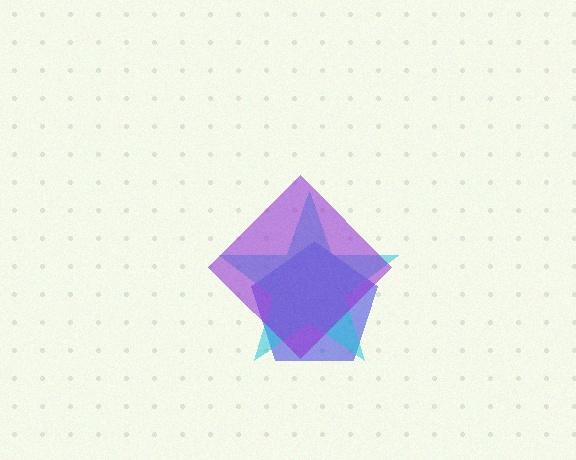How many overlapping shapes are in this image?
There are 3 overlapping shapes in the image.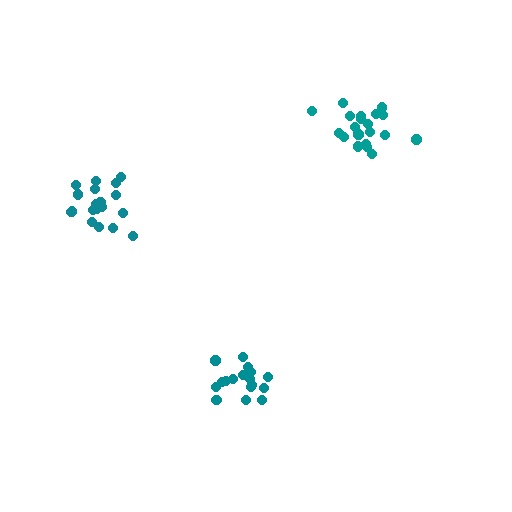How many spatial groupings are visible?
There are 3 spatial groupings.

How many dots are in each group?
Group 1: 19 dots, Group 2: 17 dots, Group 3: 20 dots (56 total).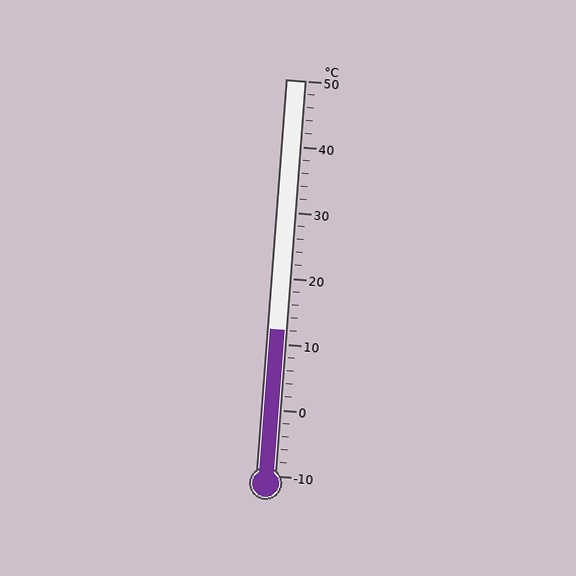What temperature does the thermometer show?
The thermometer shows approximately 12°C.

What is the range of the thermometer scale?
The thermometer scale ranges from -10°C to 50°C.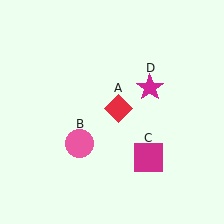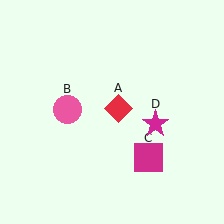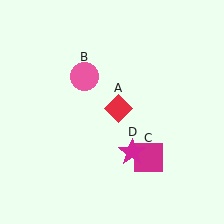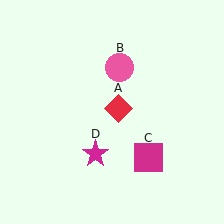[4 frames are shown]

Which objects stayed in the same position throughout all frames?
Red diamond (object A) and magenta square (object C) remained stationary.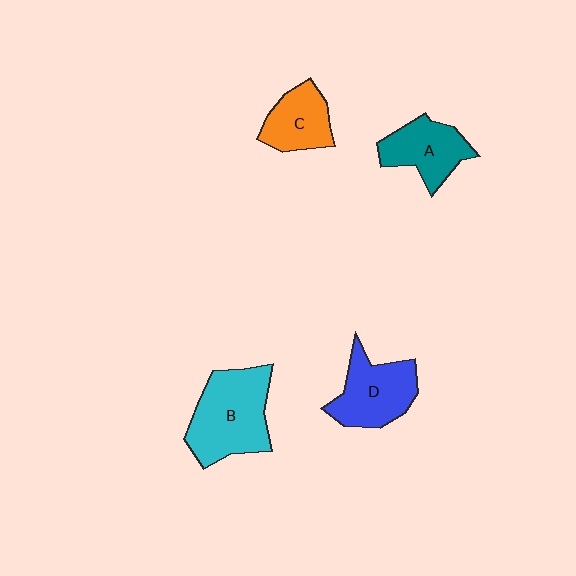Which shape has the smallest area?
Shape C (orange).